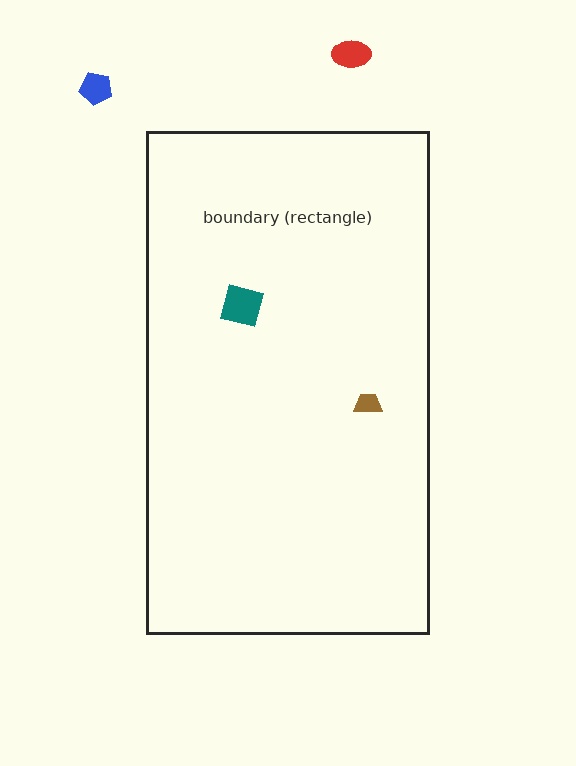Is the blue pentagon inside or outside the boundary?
Outside.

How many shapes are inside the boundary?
2 inside, 2 outside.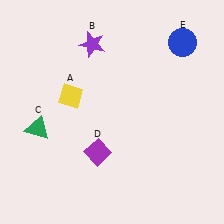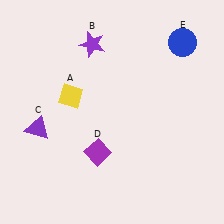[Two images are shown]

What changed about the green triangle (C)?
In Image 1, C is green. In Image 2, it changed to purple.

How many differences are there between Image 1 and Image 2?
There is 1 difference between the two images.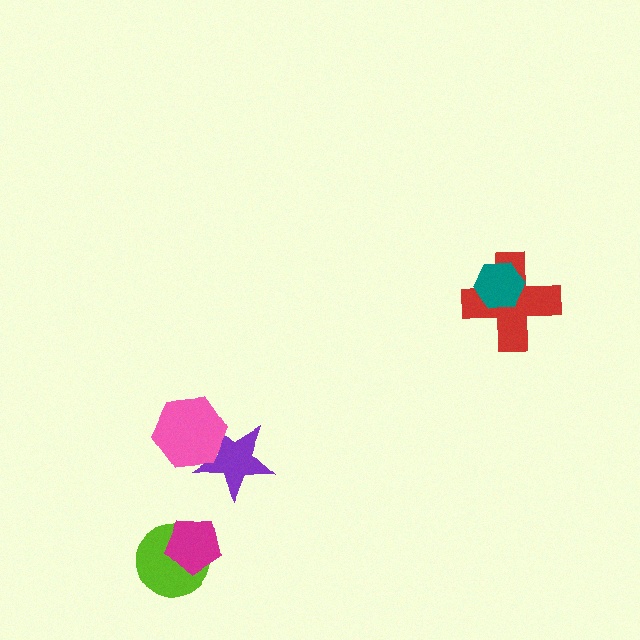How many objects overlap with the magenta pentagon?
1 object overlaps with the magenta pentagon.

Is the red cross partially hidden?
Yes, it is partially covered by another shape.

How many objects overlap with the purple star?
1 object overlaps with the purple star.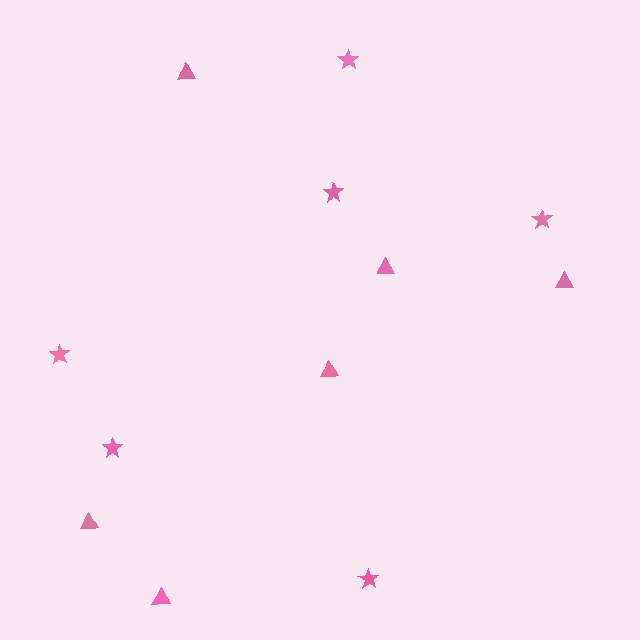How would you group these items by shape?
There are 2 groups: one group of triangles (6) and one group of stars (6).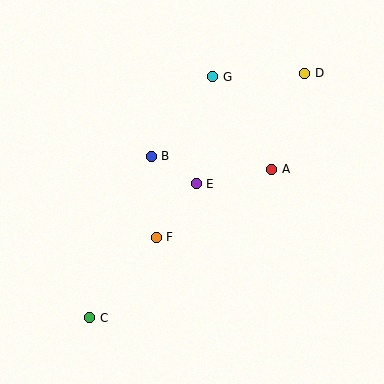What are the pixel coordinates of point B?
Point B is at (151, 156).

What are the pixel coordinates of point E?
Point E is at (196, 184).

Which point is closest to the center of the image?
Point E at (196, 184) is closest to the center.